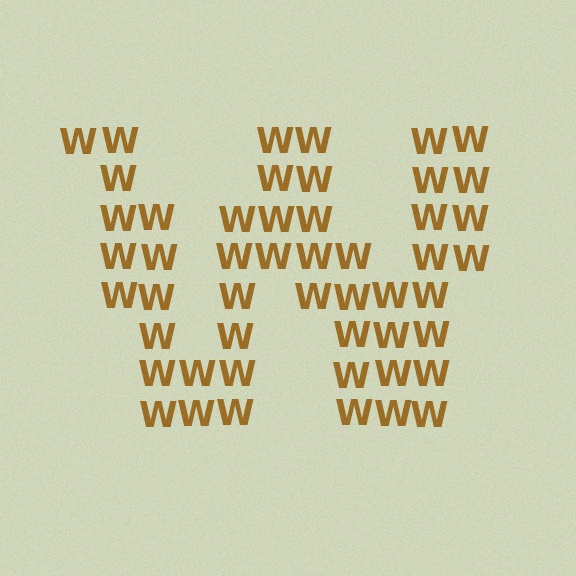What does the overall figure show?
The overall figure shows the letter W.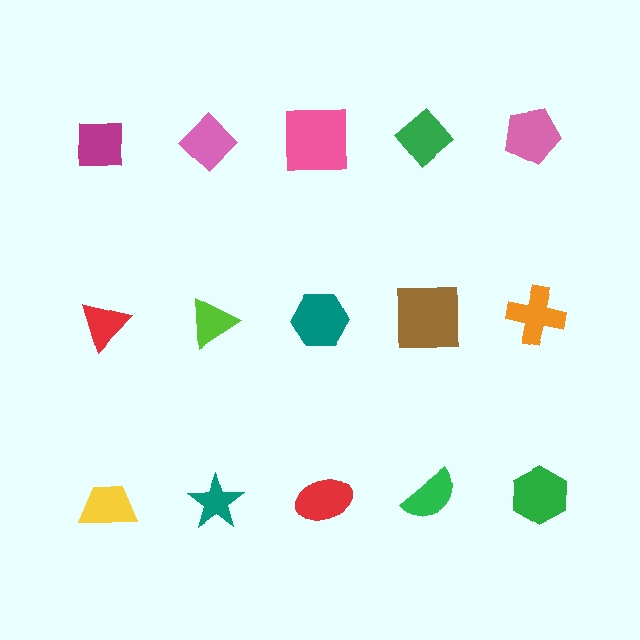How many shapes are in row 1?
5 shapes.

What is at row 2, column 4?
A brown square.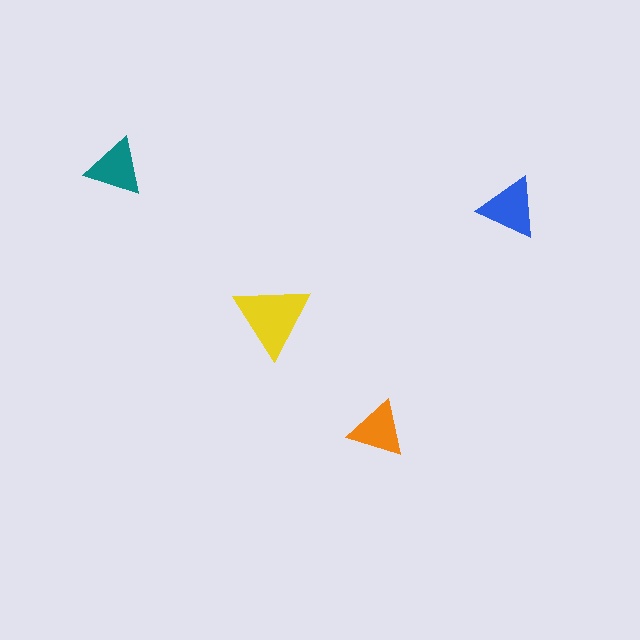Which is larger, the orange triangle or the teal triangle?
The teal one.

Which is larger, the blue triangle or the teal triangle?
The blue one.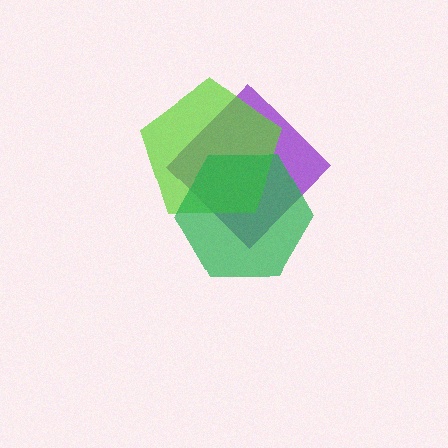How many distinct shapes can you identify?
There are 3 distinct shapes: a purple diamond, a lime pentagon, a green hexagon.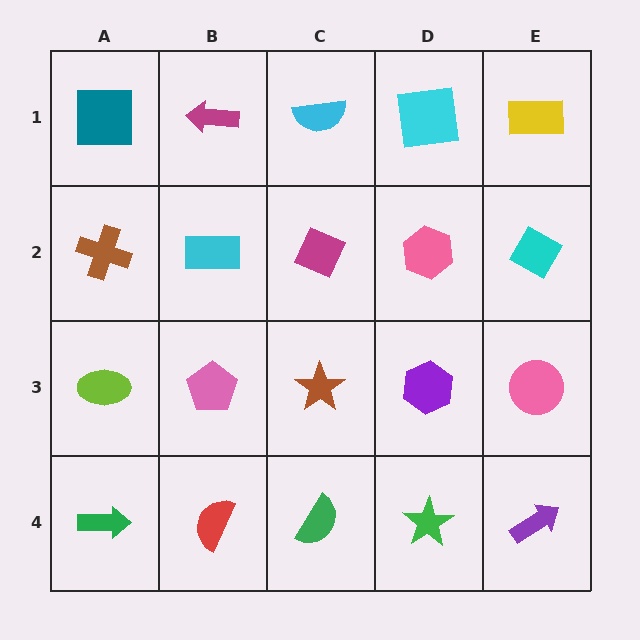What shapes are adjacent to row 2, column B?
A magenta arrow (row 1, column B), a pink pentagon (row 3, column B), a brown cross (row 2, column A), a magenta diamond (row 2, column C).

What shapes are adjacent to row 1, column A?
A brown cross (row 2, column A), a magenta arrow (row 1, column B).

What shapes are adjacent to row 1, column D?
A pink hexagon (row 2, column D), a cyan semicircle (row 1, column C), a yellow rectangle (row 1, column E).